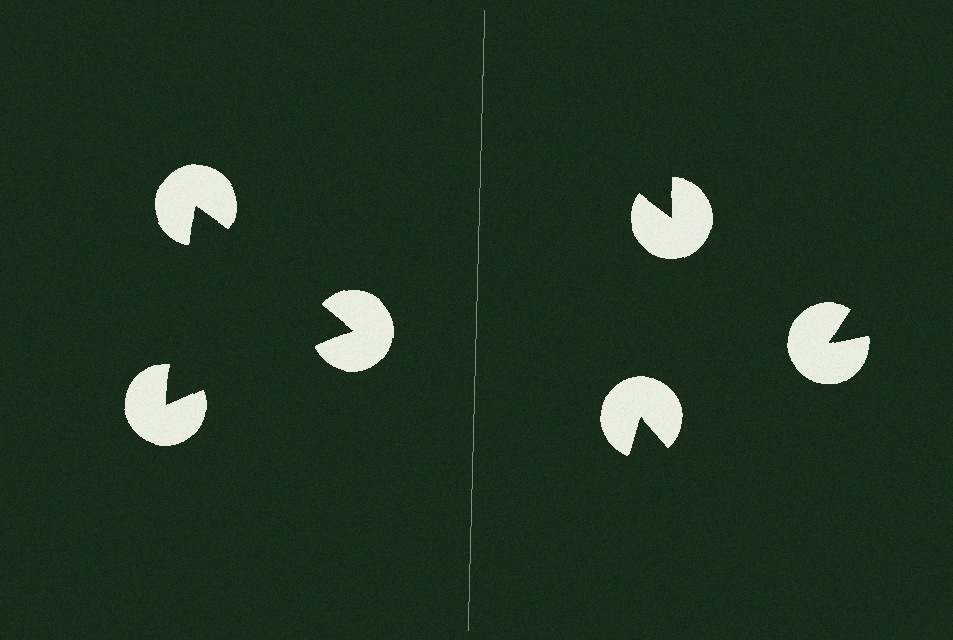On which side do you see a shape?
An illusory triangle appears on the left side. On the right side the wedge cuts are rotated, so no coherent shape forms.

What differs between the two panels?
The pac-man discs are positioned identically on both sides; only the wedge orientations differ. On the left they align to a triangle; on the right they are misaligned.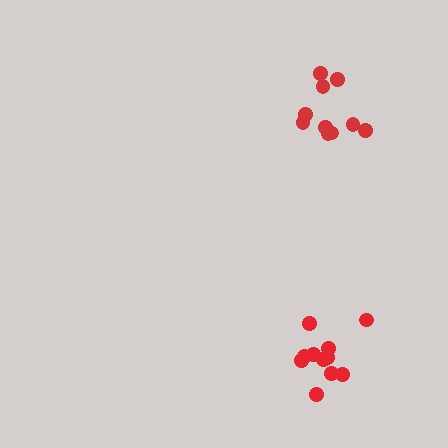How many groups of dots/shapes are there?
There are 2 groups.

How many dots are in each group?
Group 1: 10 dots, Group 2: 11 dots (21 total).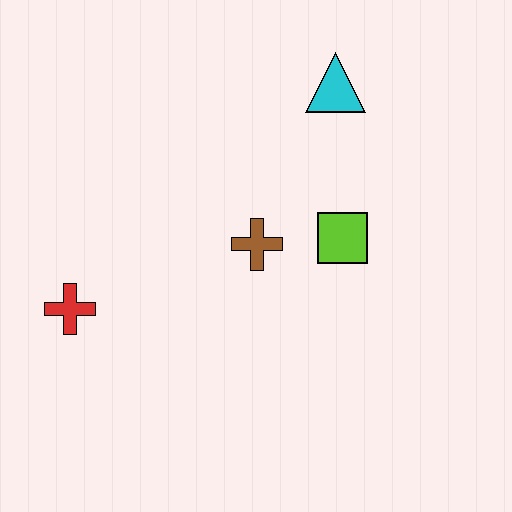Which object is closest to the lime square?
The brown cross is closest to the lime square.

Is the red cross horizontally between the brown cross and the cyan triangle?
No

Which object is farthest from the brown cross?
The red cross is farthest from the brown cross.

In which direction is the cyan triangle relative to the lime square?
The cyan triangle is above the lime square.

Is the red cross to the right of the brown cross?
No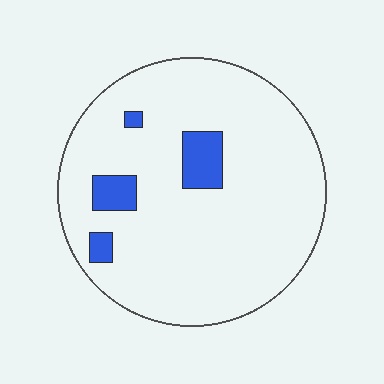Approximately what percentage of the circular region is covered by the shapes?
Approximately 10%.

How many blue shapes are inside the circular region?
4.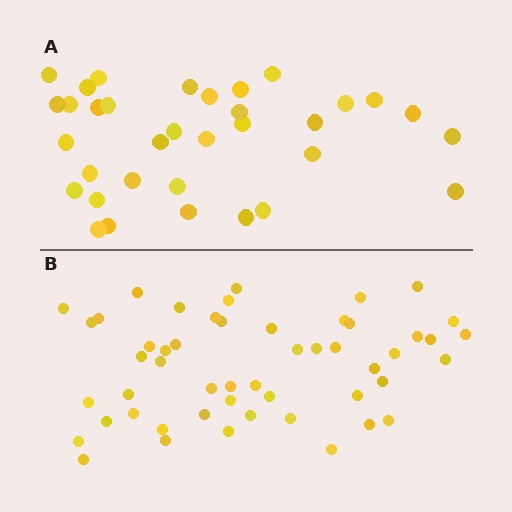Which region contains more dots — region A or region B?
Region B (the bottom region) has more dots.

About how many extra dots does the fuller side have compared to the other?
Region B has approximately 15 more dots than region A.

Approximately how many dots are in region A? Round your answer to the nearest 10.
About 30 dots. (The exact count is 34, which rounds to 30.)